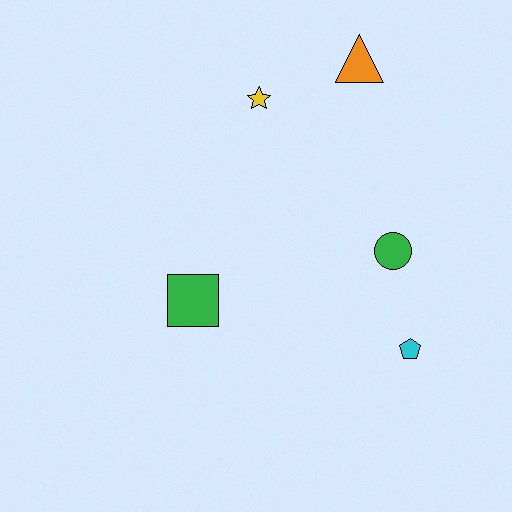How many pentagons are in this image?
There is 1 pentagon.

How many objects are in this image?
There are 5 objects.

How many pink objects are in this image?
There are no pink objects.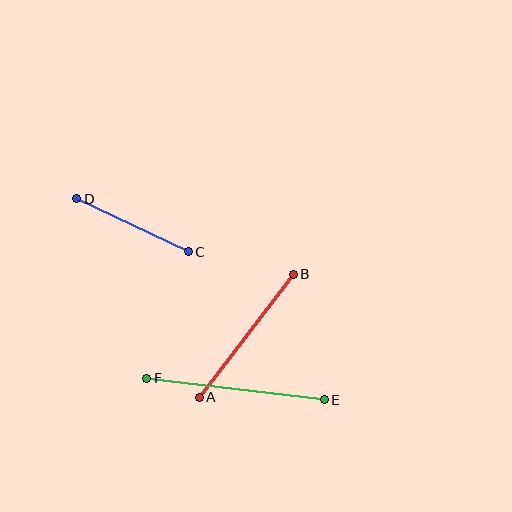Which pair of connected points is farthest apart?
Points E and F are farthest apart.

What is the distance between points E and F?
The distance is approximately 179 pixels.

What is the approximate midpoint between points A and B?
The midpoint is at approximately (246, 336) pixels.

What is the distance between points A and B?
The distance is approximately 155 pixels.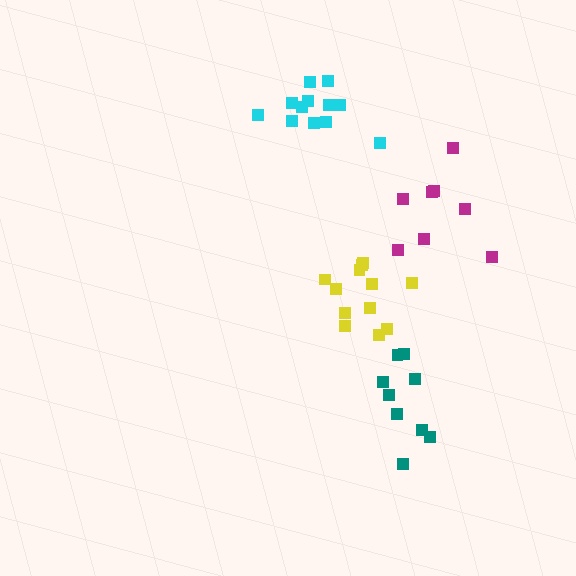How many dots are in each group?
Group 1: 8 dots, Group 2: 9 dots, Group 3: 12 dots, Group 4: 12 dots (41 total).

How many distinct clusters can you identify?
There are 4 distinct clusters.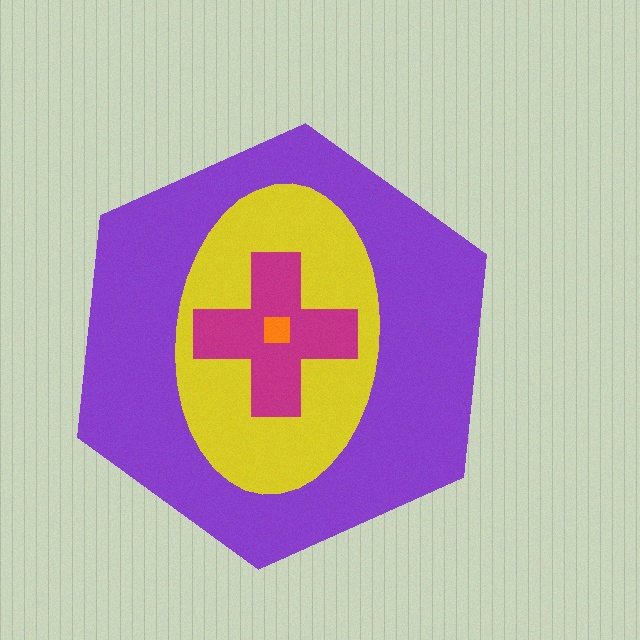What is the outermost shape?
The purple hexagon.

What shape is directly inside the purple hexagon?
The yellow ellipse.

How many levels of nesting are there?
4.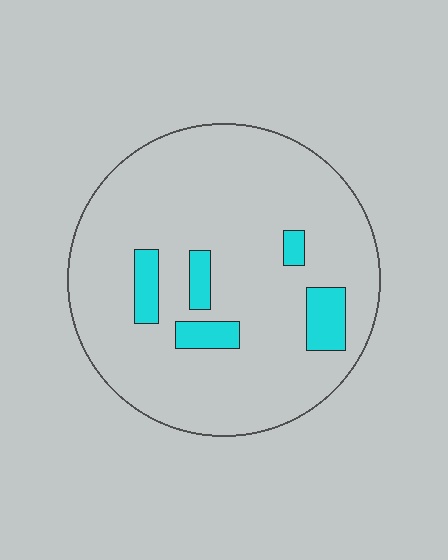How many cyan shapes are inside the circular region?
5.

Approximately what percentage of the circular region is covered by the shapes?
Approximately 10%.